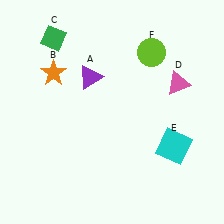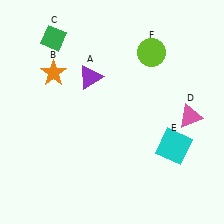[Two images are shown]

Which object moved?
The pink triangle (D) moved down.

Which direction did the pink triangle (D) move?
The pink triangle (D) moved down.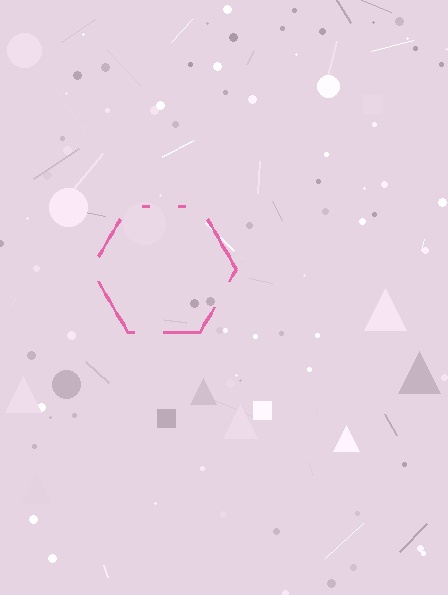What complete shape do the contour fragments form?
The contour fragments form a hexagon.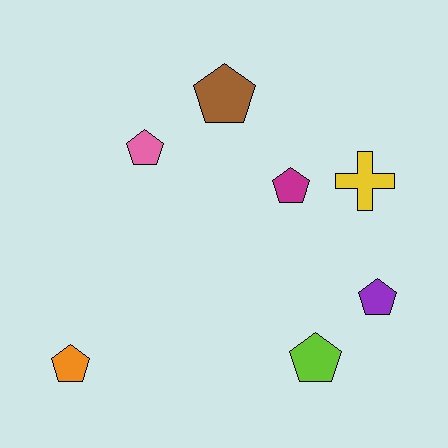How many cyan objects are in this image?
There are no cyan objects.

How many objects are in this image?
There are 7 objects.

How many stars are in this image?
There are no stars.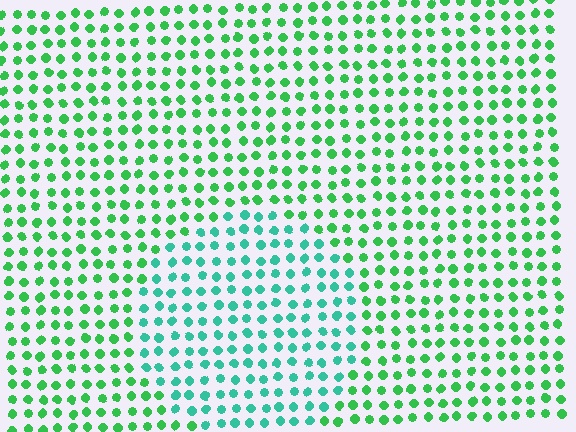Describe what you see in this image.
The image is filled with small green elements in a uniform arrangement. A circle-shaped region is visible where the elements are tinted to a slightly different hue, forming a subtle color boundary.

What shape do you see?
I see a circle.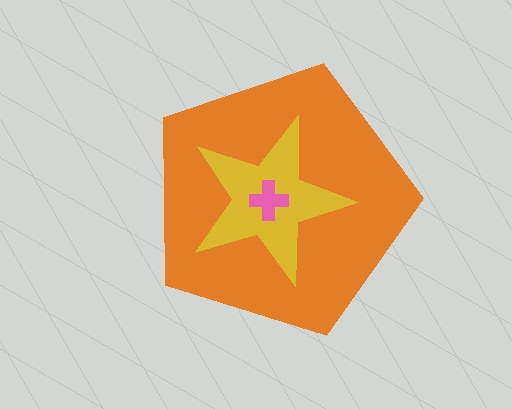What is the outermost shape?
The orange pentagon.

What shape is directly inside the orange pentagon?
The yellow star.